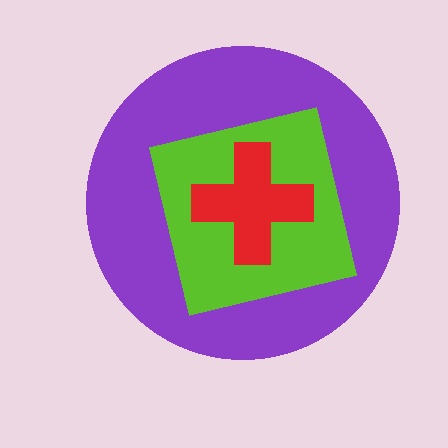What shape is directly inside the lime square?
The red cross.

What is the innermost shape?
The red cross.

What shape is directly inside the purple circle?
The lime square.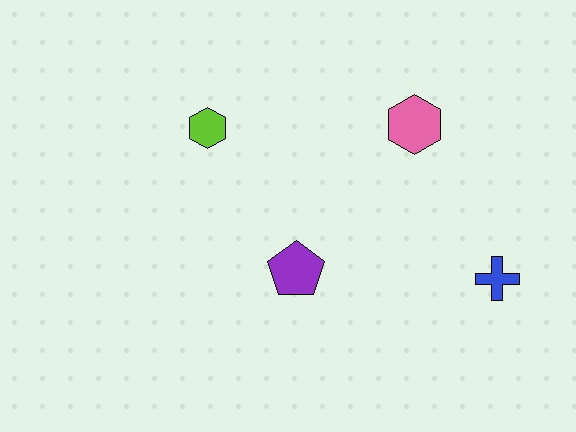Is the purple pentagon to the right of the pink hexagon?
No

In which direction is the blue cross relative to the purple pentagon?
The blue cross is to the right of the purple pentagon.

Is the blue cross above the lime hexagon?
No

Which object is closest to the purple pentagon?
The lime hexagon is closest to the purple pentagon.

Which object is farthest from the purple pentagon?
The blue cross is farthest from the purple pentagon.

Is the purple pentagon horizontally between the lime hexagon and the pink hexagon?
Yes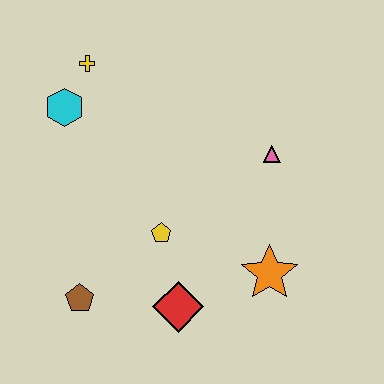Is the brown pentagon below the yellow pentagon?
Yes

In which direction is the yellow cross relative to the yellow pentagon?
The yellow cross is above the yellow pentagon.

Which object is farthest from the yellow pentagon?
The yellow cross is farthest from the yellow pentagon.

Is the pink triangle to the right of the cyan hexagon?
Yes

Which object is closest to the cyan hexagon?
The yellow cross is closest to the cyan hexagon.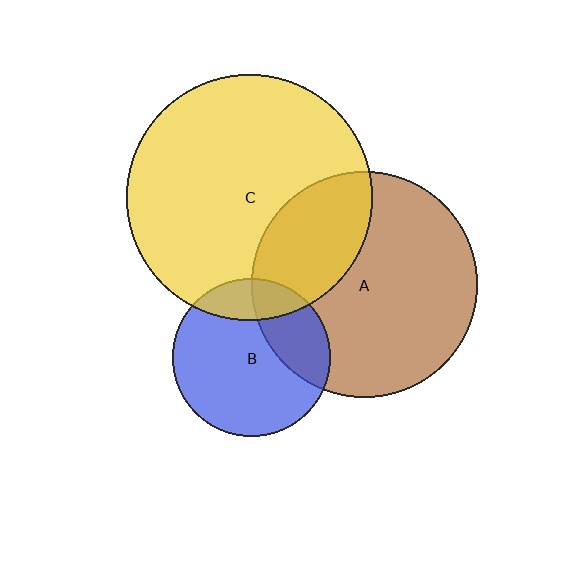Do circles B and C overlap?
Yes.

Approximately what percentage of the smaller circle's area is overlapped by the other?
Approximately 15%.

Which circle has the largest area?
Circle C (yellow).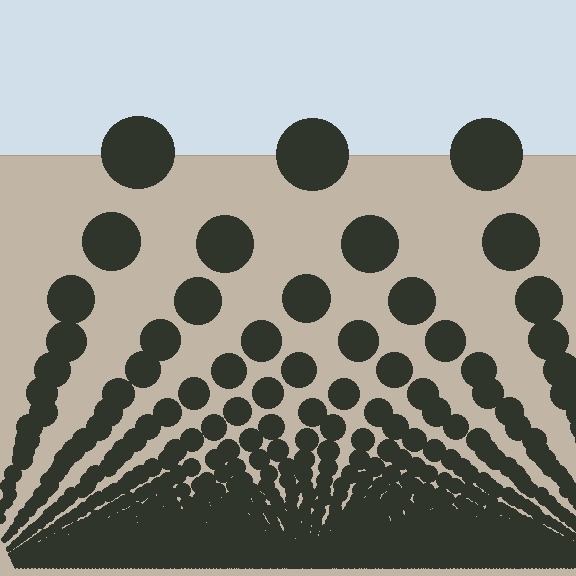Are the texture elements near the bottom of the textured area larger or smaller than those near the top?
Smaller. The gradient is inverted — elements near the bottom are smaller and denser.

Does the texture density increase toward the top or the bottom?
Density increases toward the bottom.